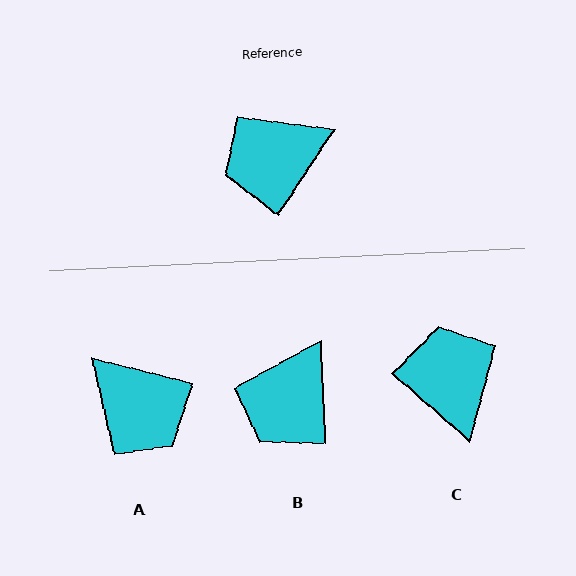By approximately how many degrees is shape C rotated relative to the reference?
Approximately 97 degrees clockwise.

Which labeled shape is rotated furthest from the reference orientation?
A, about 110 degrees away.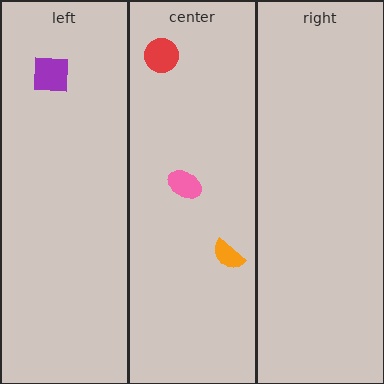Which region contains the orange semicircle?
The center region.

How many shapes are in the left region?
1.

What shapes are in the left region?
The purple square.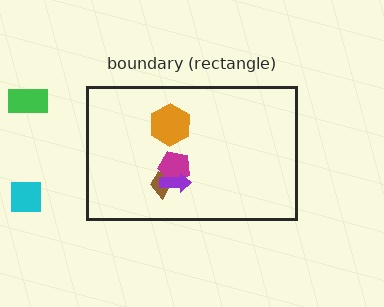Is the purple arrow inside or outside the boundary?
Inside.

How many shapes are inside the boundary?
4 inside, 2 outside.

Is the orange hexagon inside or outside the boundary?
Inside.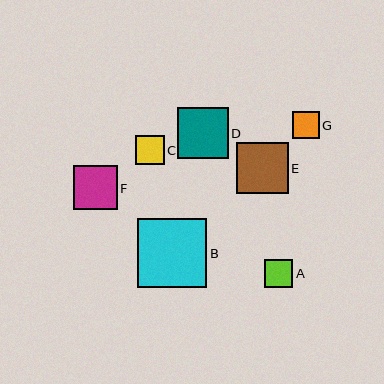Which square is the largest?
Square B is the largest with a size of approximately 69 pixels.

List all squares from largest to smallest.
From largest to smallest: B, E, D, F, C, A, G.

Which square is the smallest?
Square G is the smallest with a size of approximately 27 pixels.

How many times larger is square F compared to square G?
Square F is approximately 1.6 times the size of square G.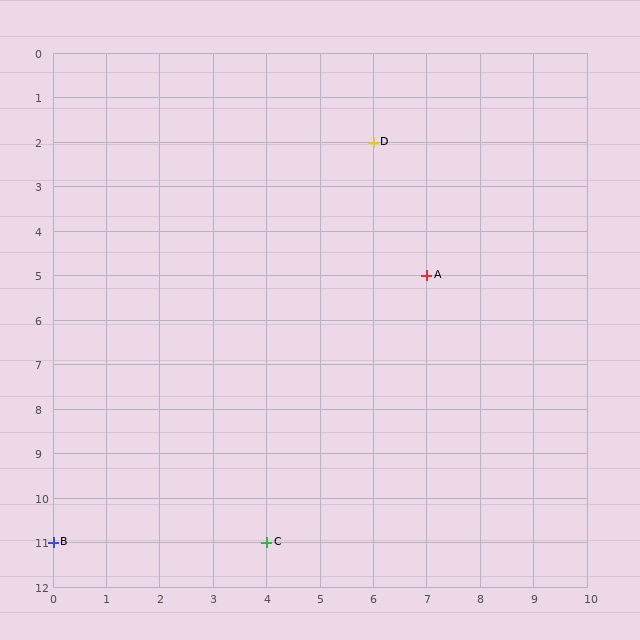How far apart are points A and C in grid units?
Points A and C are 3 columns and 6 rows apart (about 6.7 grid units diagonally).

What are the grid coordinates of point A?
Point A is at grid coordinates (7, 5).